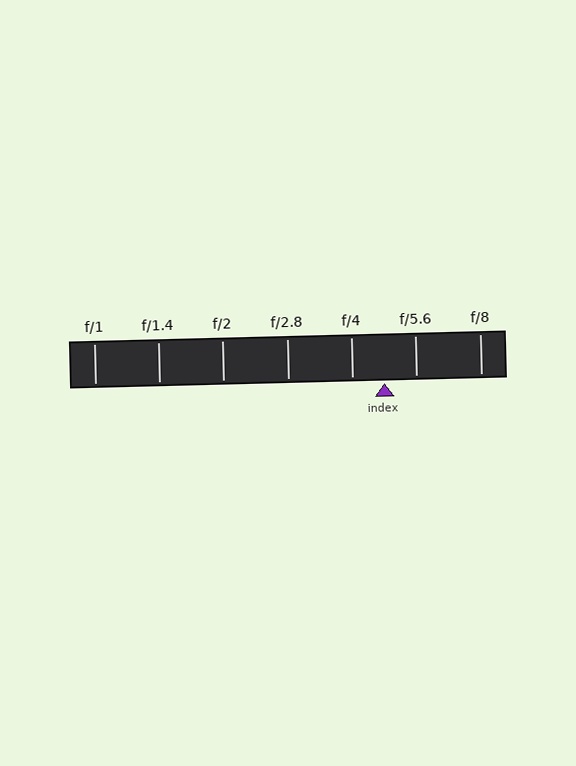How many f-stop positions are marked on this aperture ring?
There are 7 f-stop positions marked.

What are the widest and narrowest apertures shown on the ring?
The widest aperture shown is f/1 and the narrowest is f/8.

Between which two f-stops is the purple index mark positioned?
The index mark is between f/4 and f/5.6.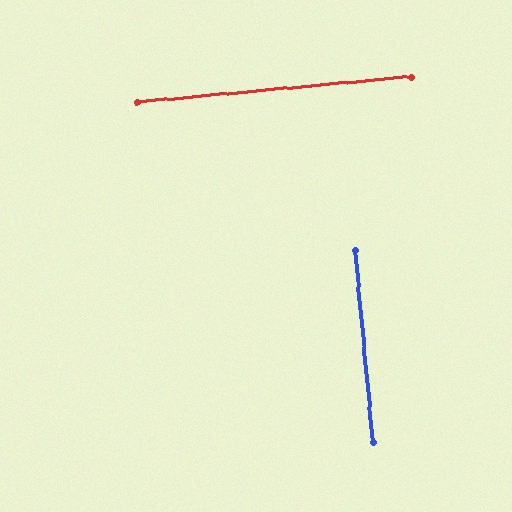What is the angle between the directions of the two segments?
Approximately 90 degrees.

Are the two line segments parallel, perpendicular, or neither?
Perpendicular — they meet at approximately 90°.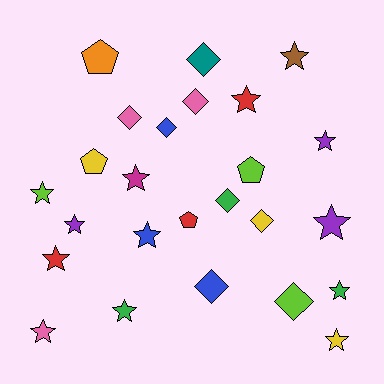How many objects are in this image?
There are 25 objects.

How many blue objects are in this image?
There are 3 blue objects.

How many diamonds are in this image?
There are 8 diamonds.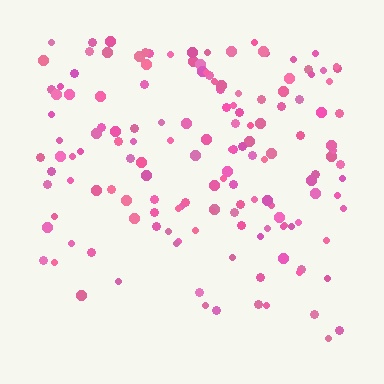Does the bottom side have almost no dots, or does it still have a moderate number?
Still a moderate number, just noticeably fewer than the top.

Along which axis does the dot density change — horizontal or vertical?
Vertical.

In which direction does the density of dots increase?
From bottom to top, with the top side densest.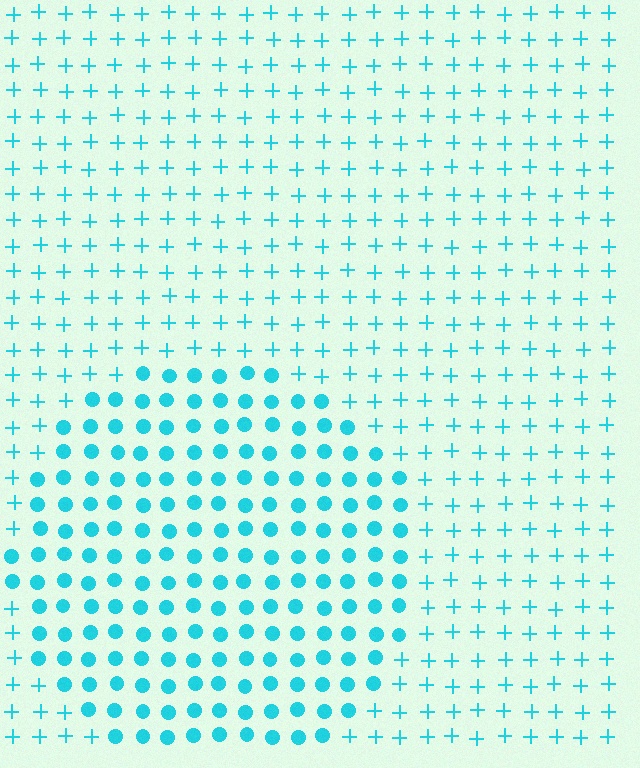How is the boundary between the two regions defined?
The boundary is defined by a change in element shape: circles inside vs. plus signs outside. All elements share the same color and spacing.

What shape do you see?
I see a circle.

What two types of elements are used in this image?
The image uses circles inside the circle region and plus signs outside it.